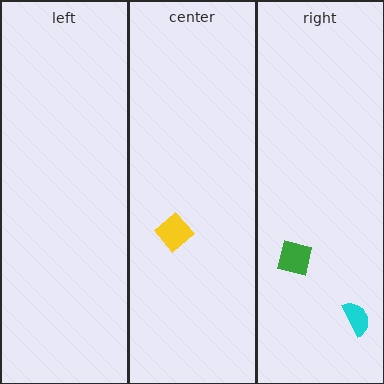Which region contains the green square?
The right region.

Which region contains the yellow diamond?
The center region.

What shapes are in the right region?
The cyan semicircle, the green square.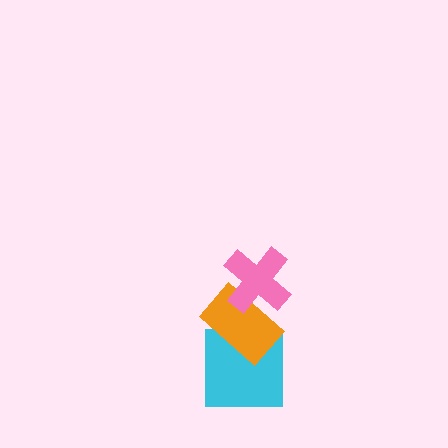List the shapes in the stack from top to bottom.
From top to bottom: the pink cross, the orange rectangle, the cyan square.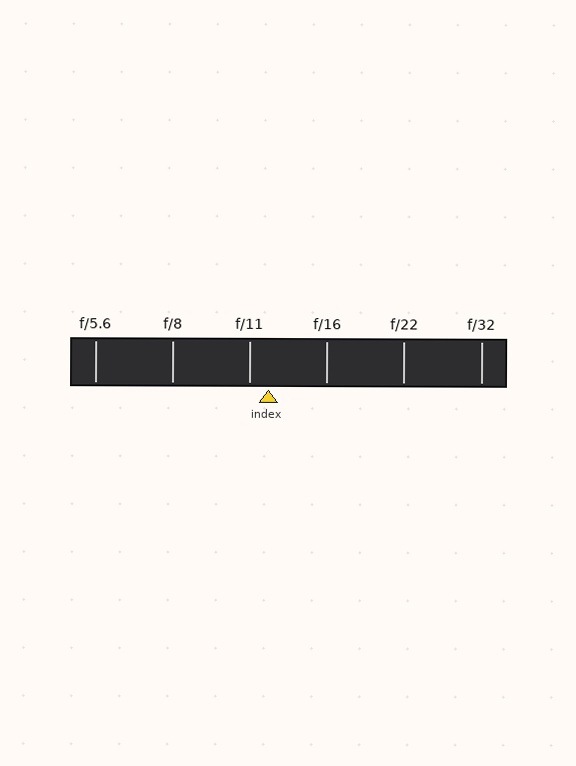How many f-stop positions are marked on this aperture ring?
There are 6 f-stop positions marked.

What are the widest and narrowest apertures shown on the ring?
The widest aperture shown is f/5.6 and the narrowest is f/32.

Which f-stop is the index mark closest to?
The index mark is closest to f/11.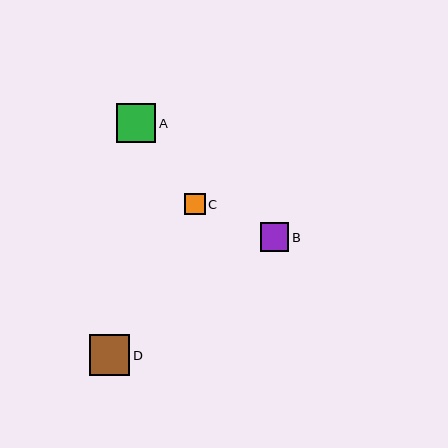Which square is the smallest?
Square C is the smallest with a size of approximately 21 pixels.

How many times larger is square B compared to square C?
Square B is approximately 1.4 times the size of square C.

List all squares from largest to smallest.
From largest to smallest: D, A, B, C.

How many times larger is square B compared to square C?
Square B is approximately 1.4 times the size of square C.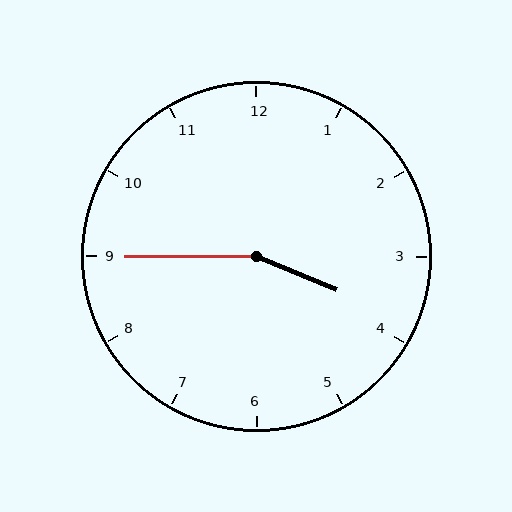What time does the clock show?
3:45.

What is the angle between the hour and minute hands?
Approximately 158 degrees.